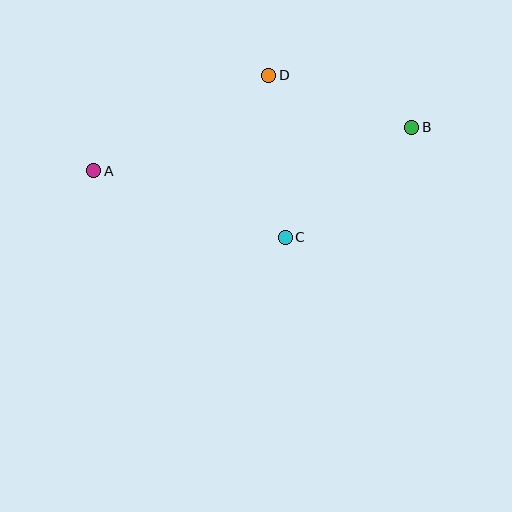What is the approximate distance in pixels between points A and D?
The distance between A and D is approximately 199 pixels.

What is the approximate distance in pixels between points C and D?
The distance between C and D is approximately 163 pixels.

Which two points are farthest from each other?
Points A and B are farthest from each other.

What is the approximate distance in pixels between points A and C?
The distance between A and C is approximately 203 pixels.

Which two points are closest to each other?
Points B and D are closest to each other.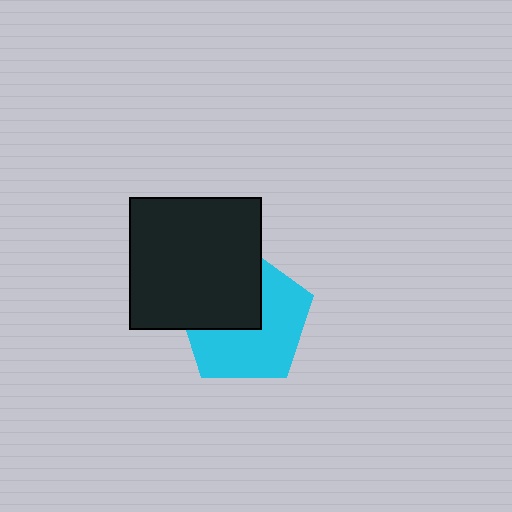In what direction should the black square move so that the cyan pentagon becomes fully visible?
The black square should move toward the upper-left. That is the shortest direction to clear the overlap and leave the cyan pentagon fully visible.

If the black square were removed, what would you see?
You would see the complete cyan pentagon.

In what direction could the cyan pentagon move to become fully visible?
The cyan pentagon could move toward the lower-right. That would shift it out from behind the black square entirely.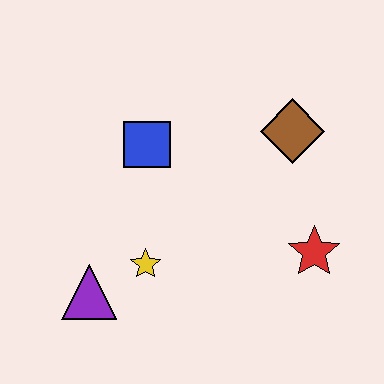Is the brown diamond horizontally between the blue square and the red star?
Yes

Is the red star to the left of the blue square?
No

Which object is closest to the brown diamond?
The red star is closest to the brown diamond.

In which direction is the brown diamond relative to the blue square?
The brown diamond is to the right of the blue square.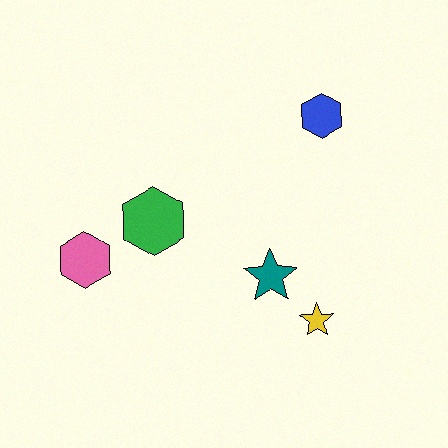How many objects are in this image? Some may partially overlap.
There are 5 objects.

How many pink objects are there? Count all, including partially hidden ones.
There is 1 pink object.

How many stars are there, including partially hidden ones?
There are 2 stars.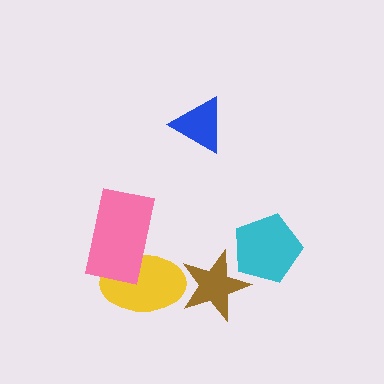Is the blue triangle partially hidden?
No, no other shape covers it.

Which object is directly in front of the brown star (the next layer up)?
The yellow ellipse is directly in front of the brown star.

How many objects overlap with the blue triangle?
0 objects overlap with the blue triangle.